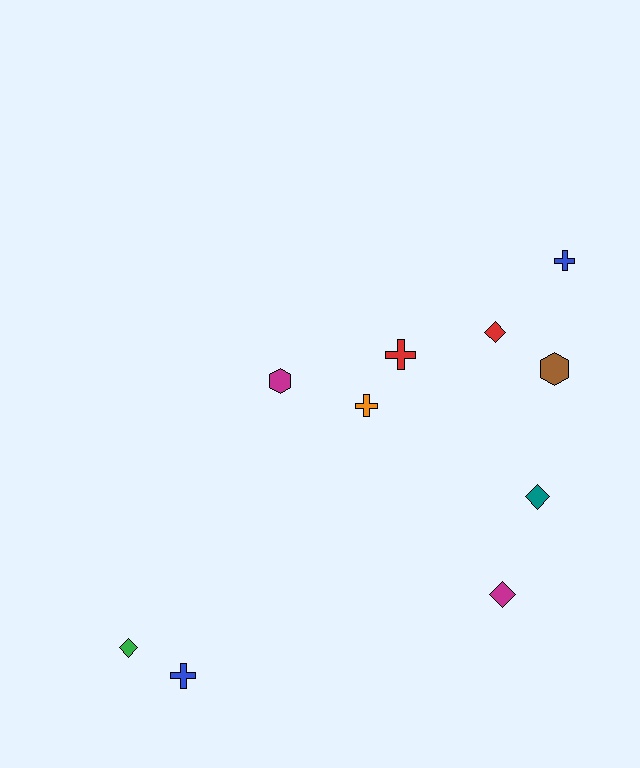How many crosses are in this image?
There are 4 crosses.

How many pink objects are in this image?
There are no pink objects.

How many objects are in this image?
There are 10 objects.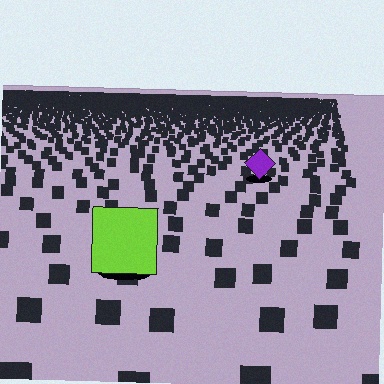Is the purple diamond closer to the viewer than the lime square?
No. The lime square is closer — you can tell from the texture gradient: the ground texture is coarser near it.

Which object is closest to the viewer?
The lime square is closest. The texture marks near it are larger and more spread out.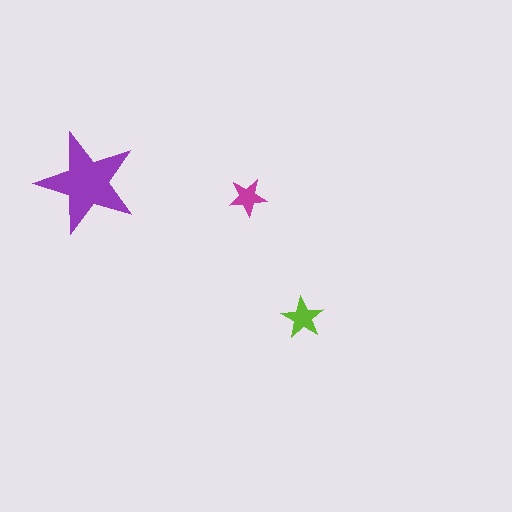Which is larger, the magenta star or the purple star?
The purple one.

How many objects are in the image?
There are 3 objects in the image.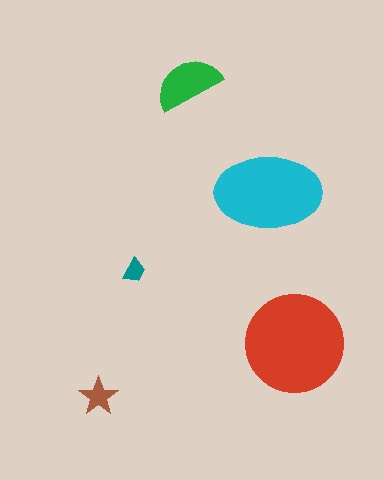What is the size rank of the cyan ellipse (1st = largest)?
2nd.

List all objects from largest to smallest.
The red circle, the cyan ellipse, the green semicircle, the brown star, the teal trapezoid.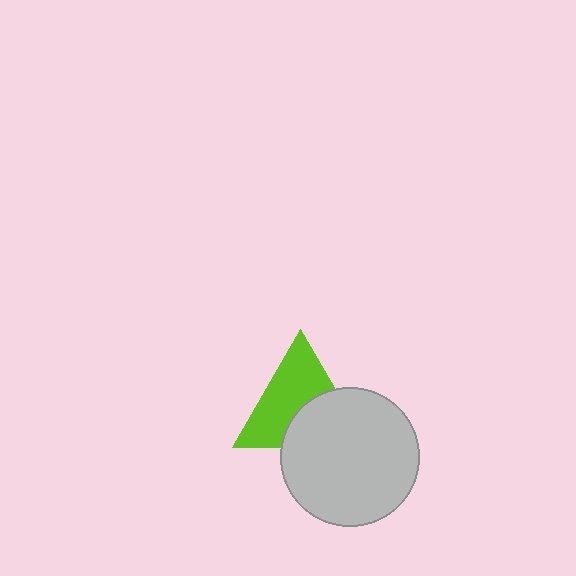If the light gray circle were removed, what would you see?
You would see the complete lime triangle.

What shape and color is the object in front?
The object in front is a light gray circle.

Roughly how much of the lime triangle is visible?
About half of it is visible (roughly 59%).